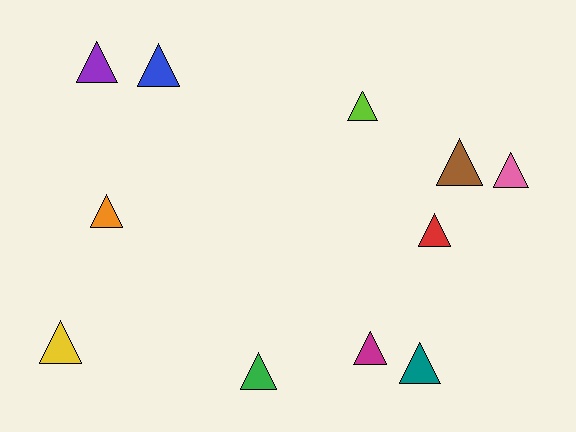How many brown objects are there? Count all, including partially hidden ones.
There is 1 brown object.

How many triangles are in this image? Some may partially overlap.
There are 11 triangles.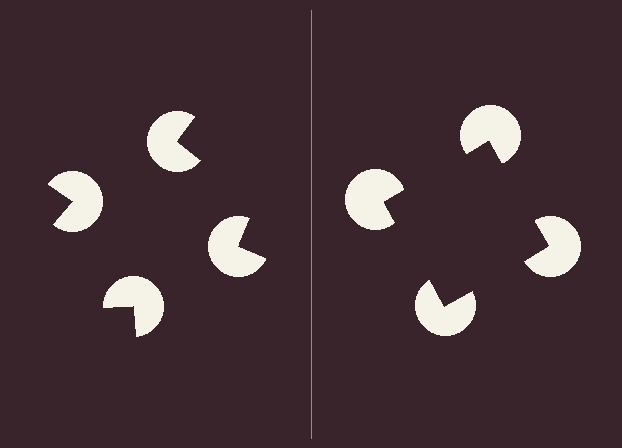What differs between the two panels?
The pac-man discs are positioned identically on both sides; only the wedge orientations differ. On the right they align to a square; on the left they are misaligned.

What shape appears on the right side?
An illusory square.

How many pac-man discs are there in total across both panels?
8 — 4 on each side.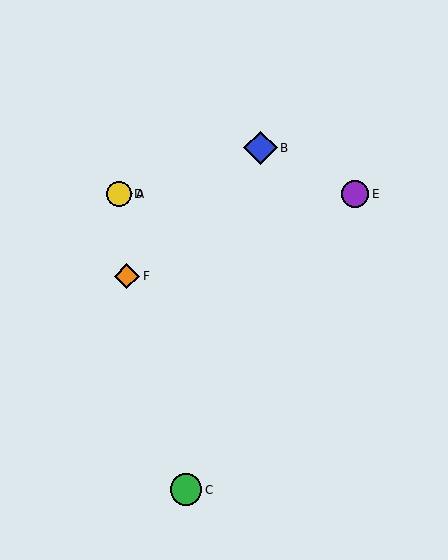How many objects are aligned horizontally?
3 objects (A, D, E) are aligned horizontally.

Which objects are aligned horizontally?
Objects A, D, E are aligned horizontally.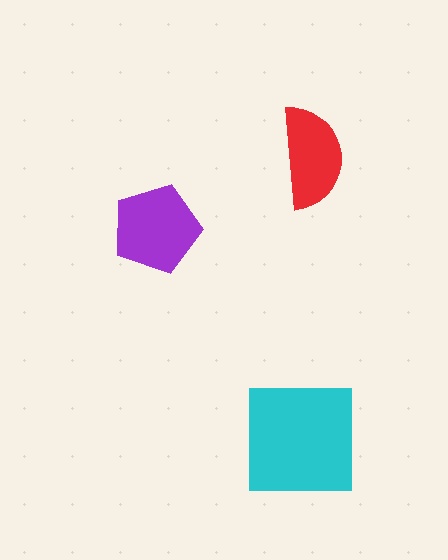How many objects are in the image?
There are 3 objects in the image.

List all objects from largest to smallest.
The cyan square, the purple pentagon, the red semicircle.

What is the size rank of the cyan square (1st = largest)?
1st.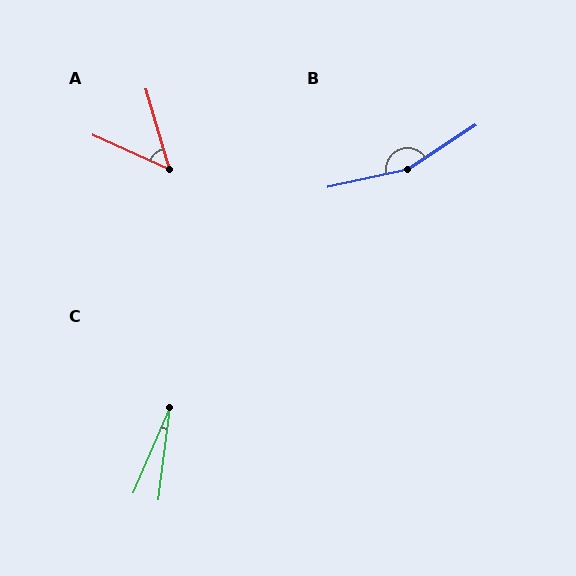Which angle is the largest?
B, at approximately 159 degrees.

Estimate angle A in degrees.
Approximately 49 degrees.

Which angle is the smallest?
C, at approximately 16 degrees.